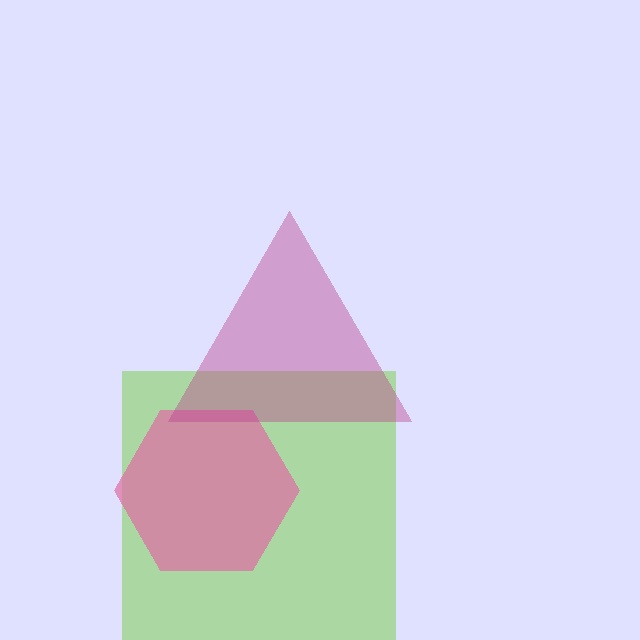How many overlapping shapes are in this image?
There are 3 overlapping shapes in the image.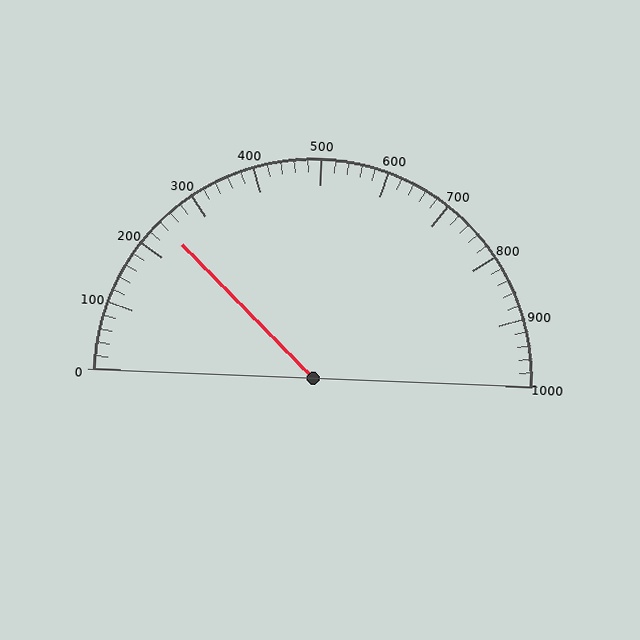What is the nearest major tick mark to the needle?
The nearest major tick mark is 200.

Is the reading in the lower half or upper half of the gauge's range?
The reading is in the lower half of the range (0 to 1000).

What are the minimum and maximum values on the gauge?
The gauge ranges from 0 to 1000.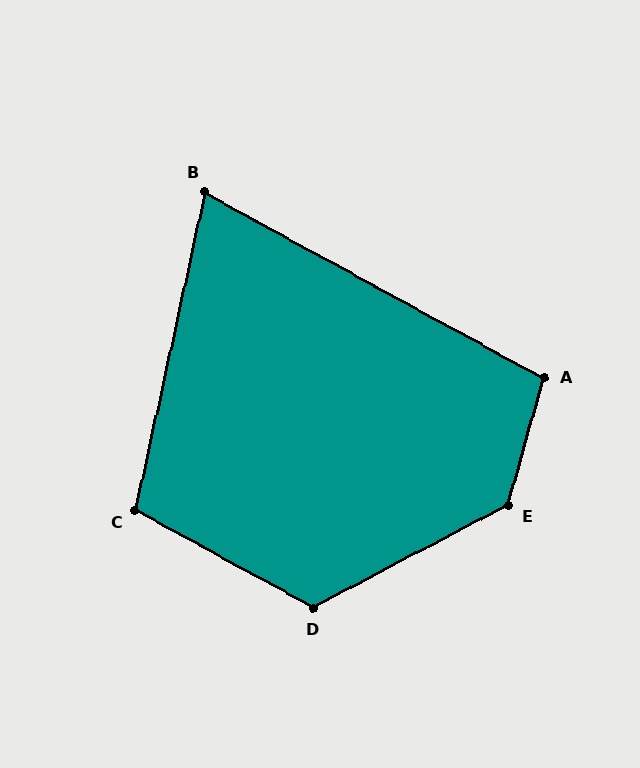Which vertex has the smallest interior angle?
B, at approximately 74 degrees.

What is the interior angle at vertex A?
Approximately 103 degrees (obtuse).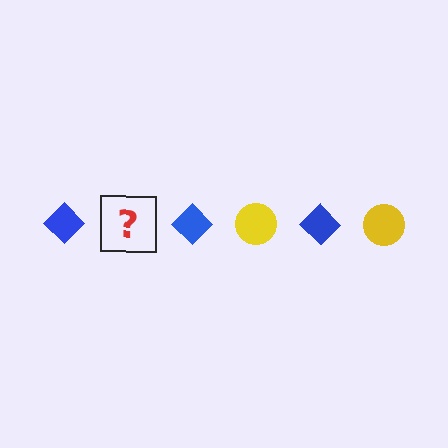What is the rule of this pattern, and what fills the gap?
The rule is that the pattern alternates between blue diamond and yellow circle. The gap should be filled with a yellow circle.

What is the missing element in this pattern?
The missing element is a yellow circle.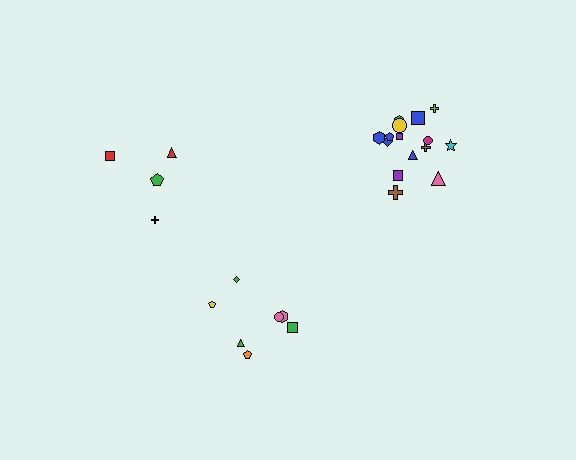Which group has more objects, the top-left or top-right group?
The top-right group.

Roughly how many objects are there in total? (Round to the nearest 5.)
Roughly 25 objects in total.